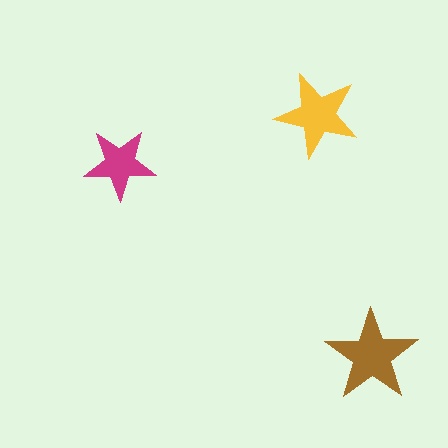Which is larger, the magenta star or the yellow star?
The yellow one.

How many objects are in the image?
There are 3 objects in the image.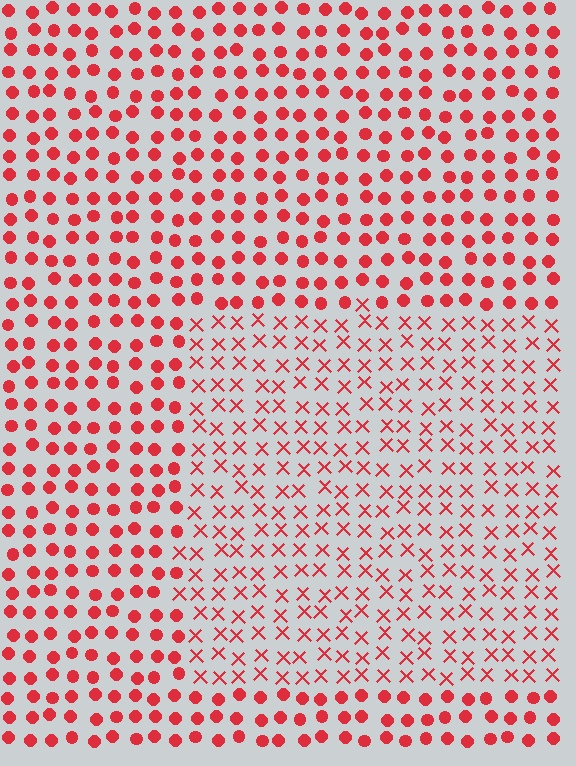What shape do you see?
I see a rectangle.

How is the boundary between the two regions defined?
The boundary is defined by a change in element shape: X marks inside vs. circles outside. All elements share the same color and spacing.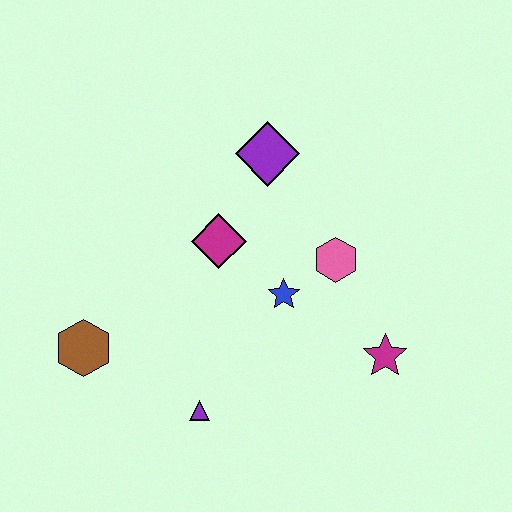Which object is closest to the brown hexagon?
The purple triangle is closest to the brown hexagon.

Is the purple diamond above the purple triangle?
Yes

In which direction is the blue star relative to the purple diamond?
The blue star is below the purple diamond.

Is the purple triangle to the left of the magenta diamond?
Yes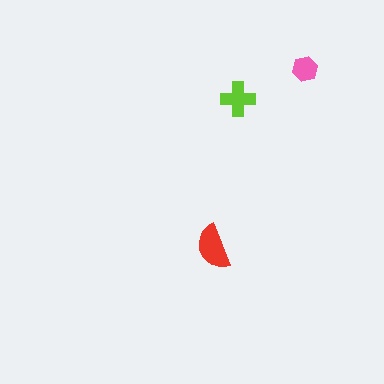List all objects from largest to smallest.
The red semicircle, the lime cross, the pink hexagon.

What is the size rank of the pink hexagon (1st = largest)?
3rd.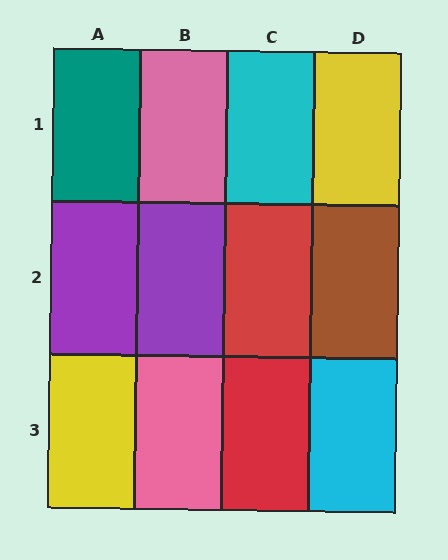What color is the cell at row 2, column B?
Purple.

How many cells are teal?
1 cell is teal.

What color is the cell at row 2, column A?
Purple.